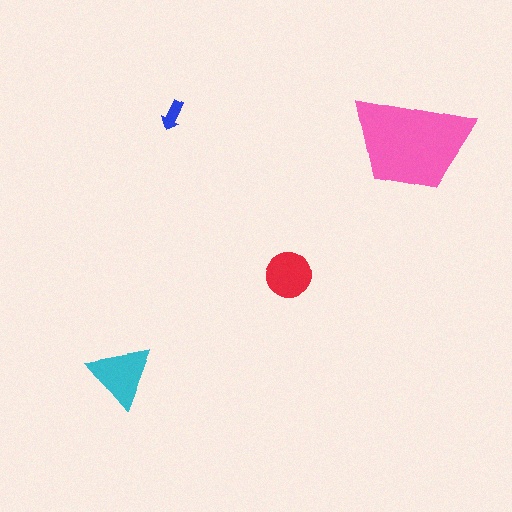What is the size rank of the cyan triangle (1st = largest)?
2nd.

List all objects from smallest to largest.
The blue arrow, the red circle, the cyan triangle, the pink trapezoid.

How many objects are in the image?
There are 4 objects in the image.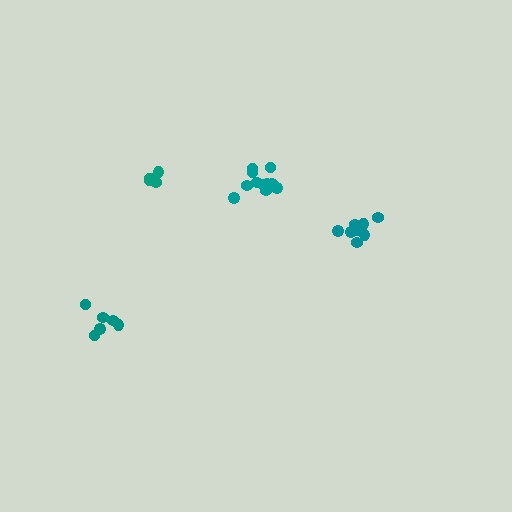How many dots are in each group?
Group 1: 6 dots, Group 2: 9 dots, Group 3: 11 dots, Group 4: 5 dots (31 total).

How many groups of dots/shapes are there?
There are 4 groups.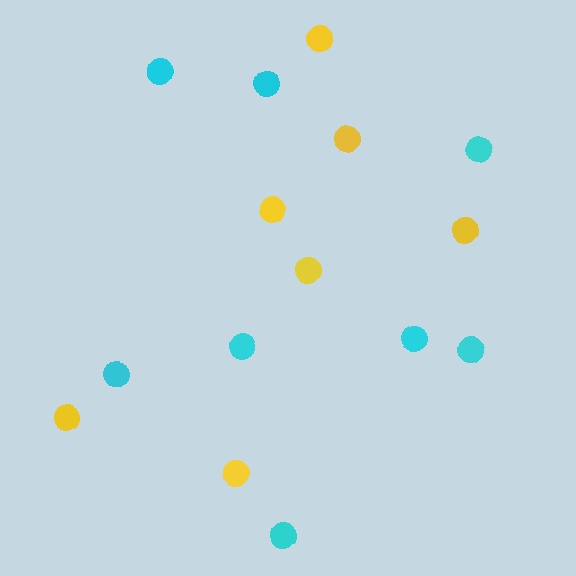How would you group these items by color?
There are 2 groups: one group of yellow circles (7) and one group of cyan circles (8).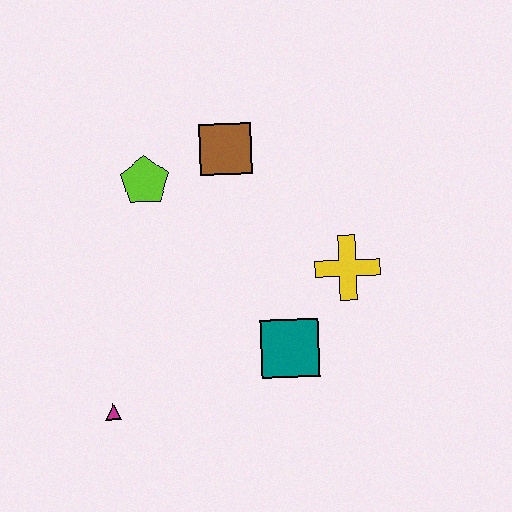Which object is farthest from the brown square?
The magenta triangle is farthest from the brown square.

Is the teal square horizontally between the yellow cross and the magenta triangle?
Yes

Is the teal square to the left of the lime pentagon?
No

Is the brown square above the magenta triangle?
Yes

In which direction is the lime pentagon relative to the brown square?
The lime pentagon is to the left of the brown square.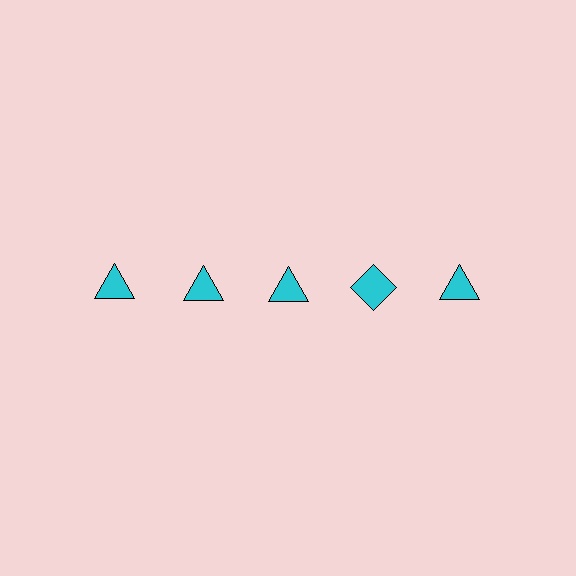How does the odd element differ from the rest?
It has a different shape: diamond instead of triangle.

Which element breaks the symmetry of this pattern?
The cyan diamond in the top row, second from right column breaks the symmetry. All other shapes are cyan triangles.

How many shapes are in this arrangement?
There are 5 shapes arranged in a grid pattern.